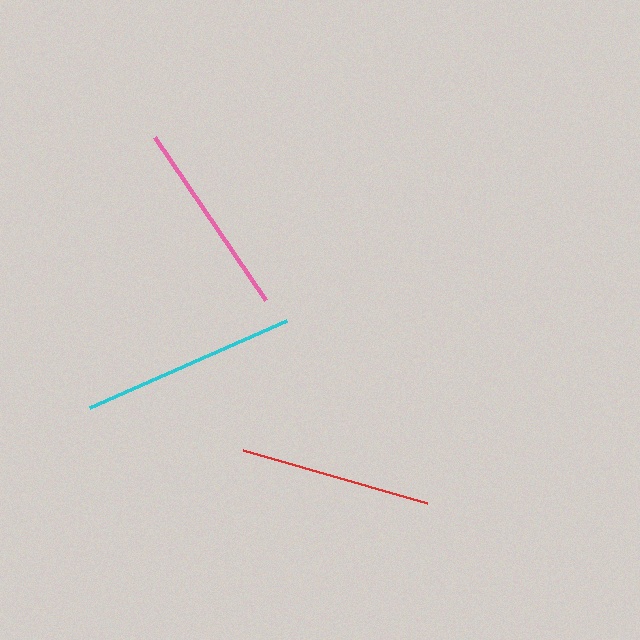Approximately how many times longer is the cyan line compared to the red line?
The cyan line is approximately 1.1 times the length of the red line.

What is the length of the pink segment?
The pink segment is approximately 197 pixels long.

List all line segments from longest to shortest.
From longest to shortest: cyan, pink, red.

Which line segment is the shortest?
The red line is the shortest at approximately 192 pixels.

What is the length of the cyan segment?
The cyan segment is approximately 215 pixels long.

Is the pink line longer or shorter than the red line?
The pink line is longer than the red line.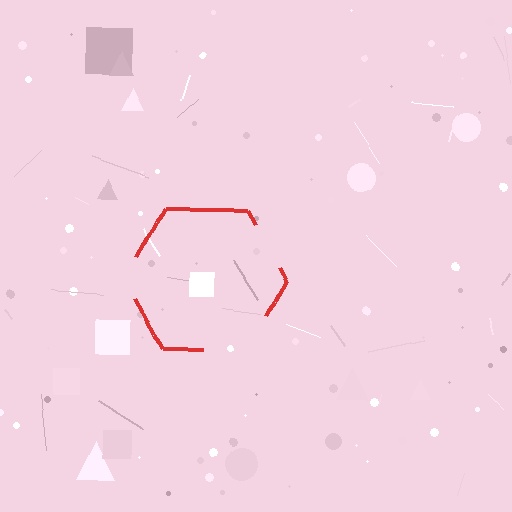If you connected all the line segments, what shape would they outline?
They would outline a hexagon.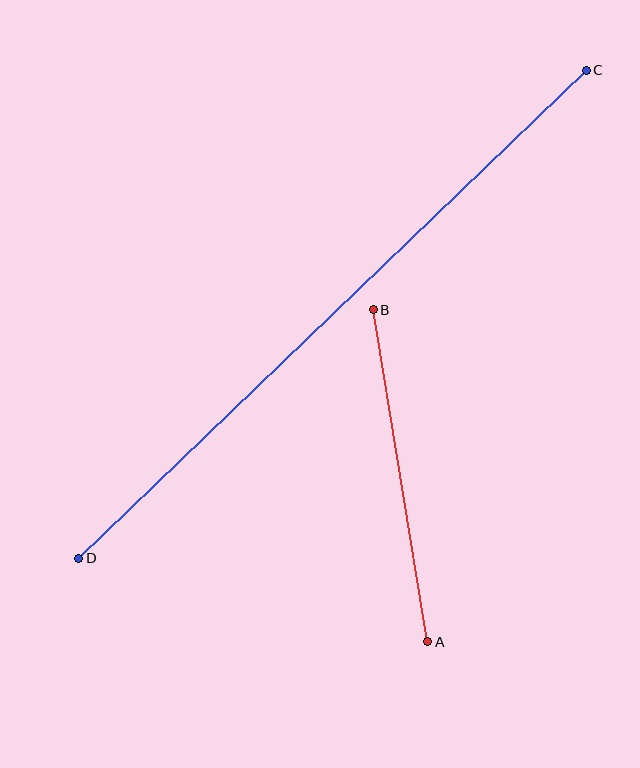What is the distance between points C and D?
The distance is approximately 704 pixels.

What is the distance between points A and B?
The distance is approximately 337 pixels.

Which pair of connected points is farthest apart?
Points C and D are farthest apart.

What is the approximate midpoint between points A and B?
The midpoint is at approximately (401, 476) pixels.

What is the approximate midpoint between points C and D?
The midpoint is at approximately (332, 314) pixels.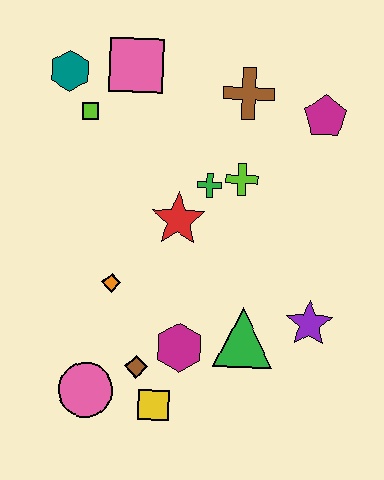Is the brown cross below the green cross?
No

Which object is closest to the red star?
The green cross is closest to the red star.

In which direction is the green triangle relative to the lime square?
The green triangle is below the lime square.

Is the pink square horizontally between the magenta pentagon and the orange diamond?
Yes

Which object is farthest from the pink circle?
The magenta pentagon is farthest from the pink circle.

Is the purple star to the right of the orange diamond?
Yes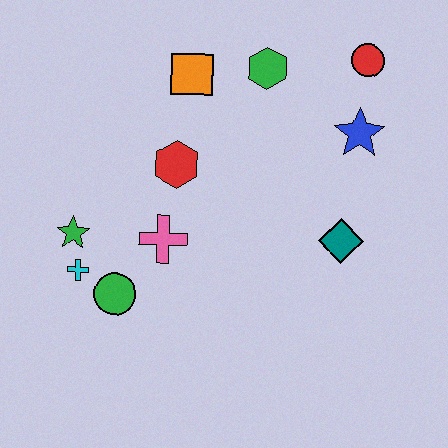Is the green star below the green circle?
No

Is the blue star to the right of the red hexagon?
Yes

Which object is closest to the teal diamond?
The blue star is closest to the teal diamond.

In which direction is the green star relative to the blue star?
The green star is to the left of the blue star.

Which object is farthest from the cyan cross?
The red circle is farthest from the cyan cross.